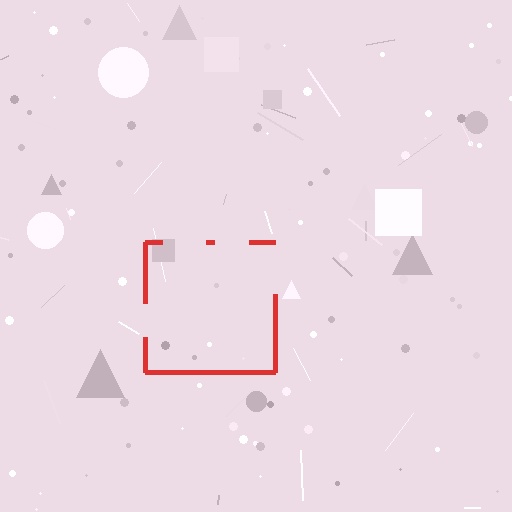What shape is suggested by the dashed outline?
The dashed outline suggests a square.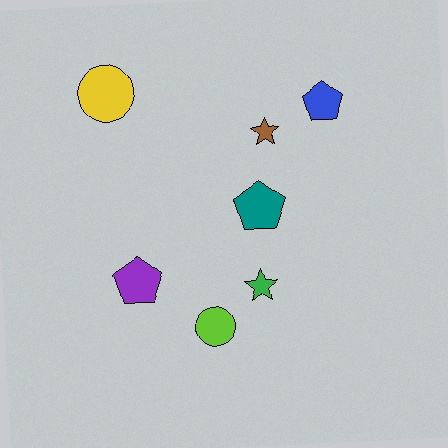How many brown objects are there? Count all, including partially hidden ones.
There is 1 brown object.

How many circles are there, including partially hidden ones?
There are 2 circles.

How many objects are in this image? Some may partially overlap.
There are 7 objects.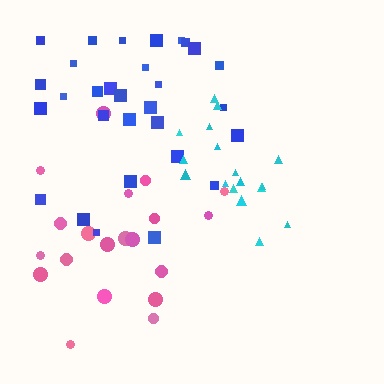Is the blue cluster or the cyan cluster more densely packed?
Cyan.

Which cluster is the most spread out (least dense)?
Pink.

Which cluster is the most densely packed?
Cyan.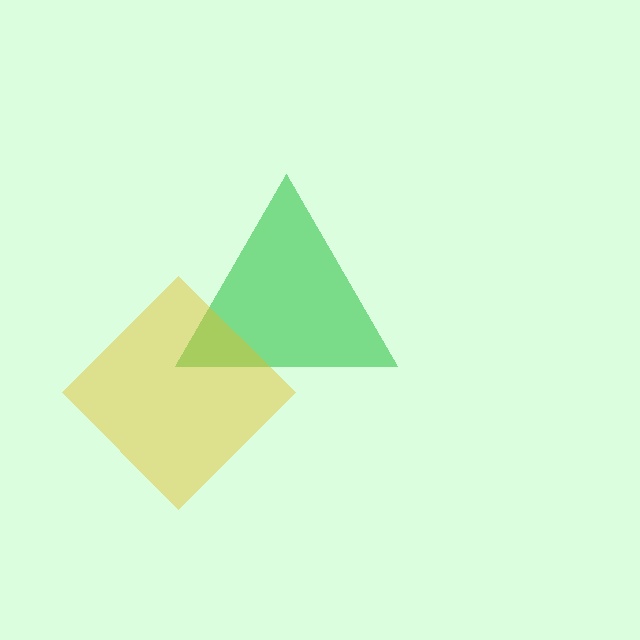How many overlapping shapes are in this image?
There are 2 overlapping shapes in the image.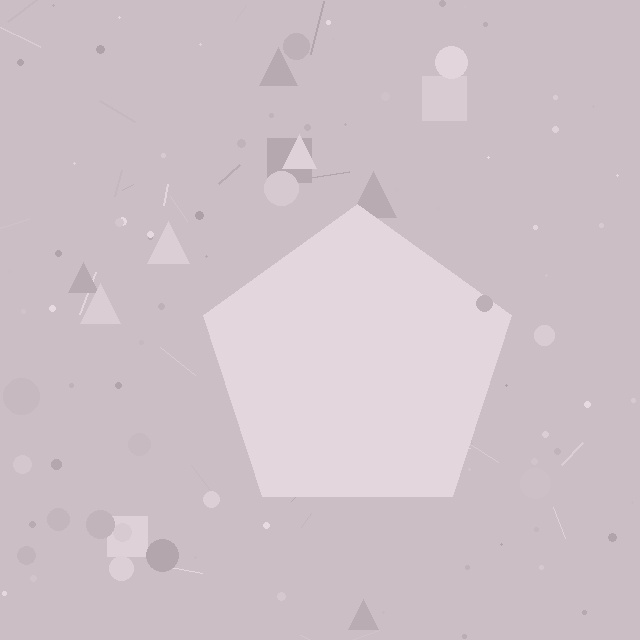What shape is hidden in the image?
A pentagon is hidden in the image.